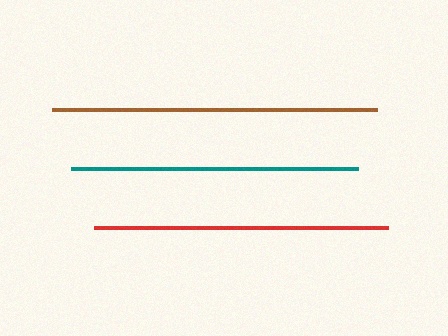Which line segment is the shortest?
The teal line is the shortest at approximately 287 pixels.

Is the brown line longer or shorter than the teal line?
The brown line is longer than the teal line.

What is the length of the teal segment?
The teal segment is approximately 287 pixels long.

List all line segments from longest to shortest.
From longest to shortest: brown, red, teal.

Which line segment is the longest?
The brown line is the longest at approximately 325 pixels.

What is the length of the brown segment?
The brown segment is approximately 325 pixels long.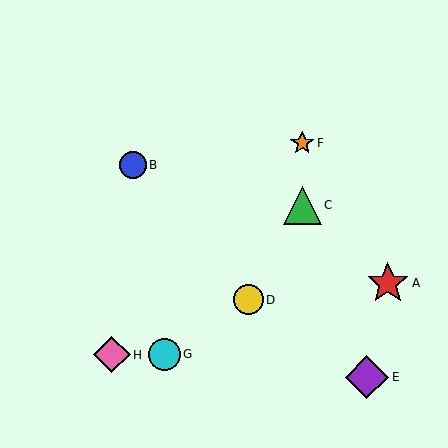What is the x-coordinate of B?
Object B is at x≈133.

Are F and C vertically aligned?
Yes, both are at x≈302.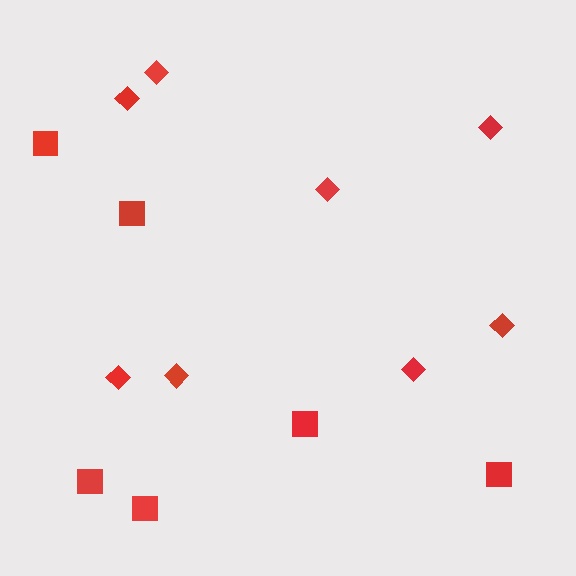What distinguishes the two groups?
There are 2 groups: one group of squares (6) and one group of diamonds (8).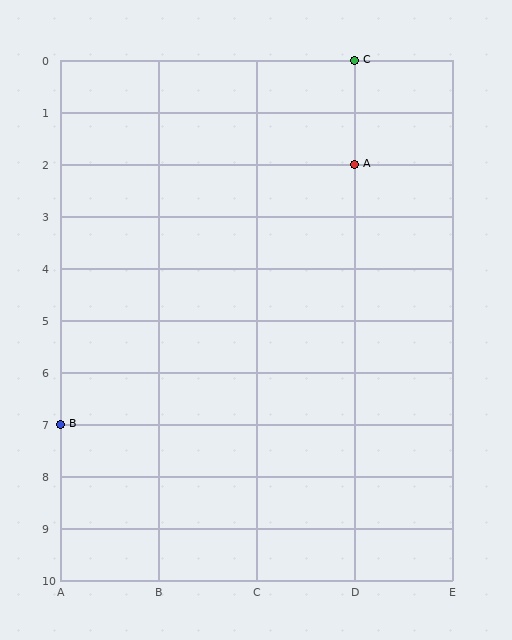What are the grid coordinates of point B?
Point B is at grid coordinates (A, 7).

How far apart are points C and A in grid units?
Points C and A are 2 rows apart.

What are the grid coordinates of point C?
Point C is at grid coordinates (D, 0).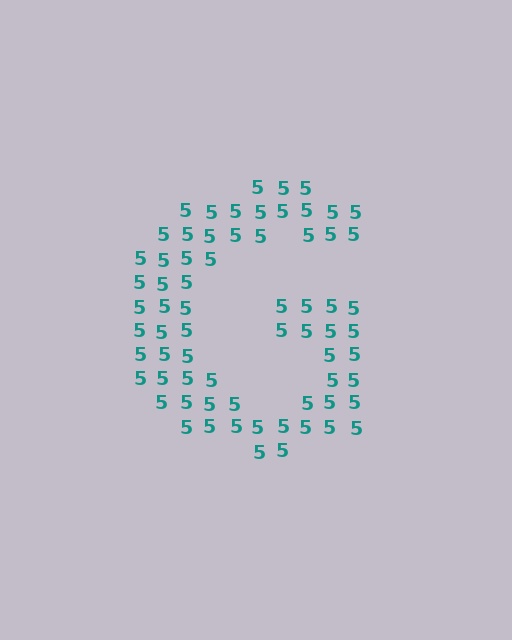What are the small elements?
The small elements are digit 5's.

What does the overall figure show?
The overall figure shows the letter G.